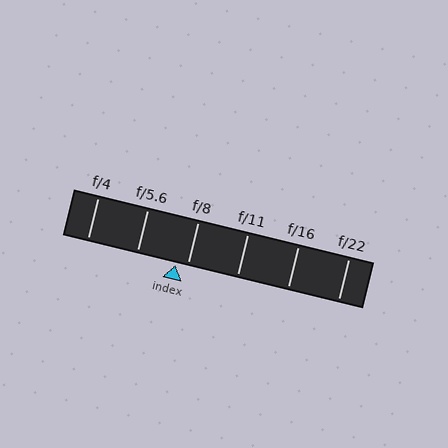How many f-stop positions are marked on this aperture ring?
There are 6 f-stop positions marked.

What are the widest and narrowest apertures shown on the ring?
The widest aperture shown is f/4 and the narrowest is f/22.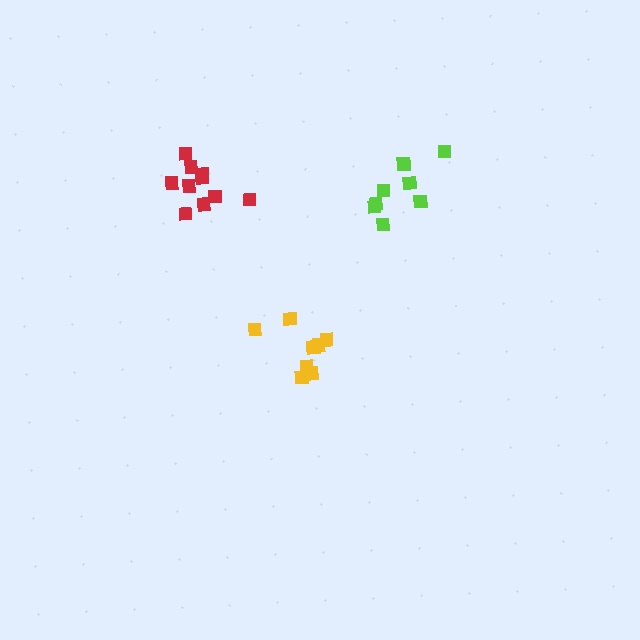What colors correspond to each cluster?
The clusters are colored: yellow, red, lime.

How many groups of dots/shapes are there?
There are 3 groups.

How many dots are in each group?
Group 1: 8 dots, Group 2: 10 dots, Group 3: 8 dots (26 total).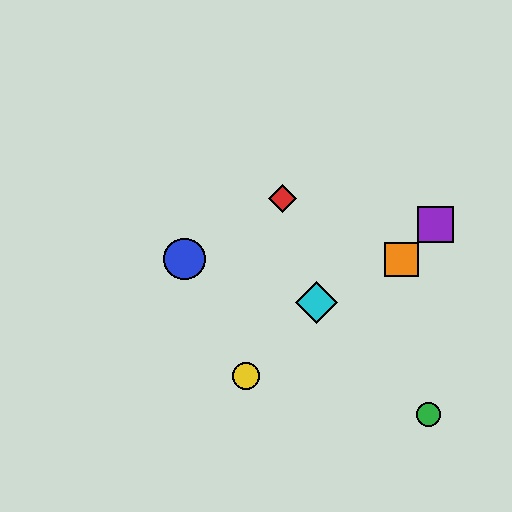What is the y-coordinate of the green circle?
The green circle is at y≈415.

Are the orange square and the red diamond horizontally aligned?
No, the orange square is at y≈259 and the red diamond is at y≈199.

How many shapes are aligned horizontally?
2 shapes (the blue circle, the orange square) are aligned horizontally.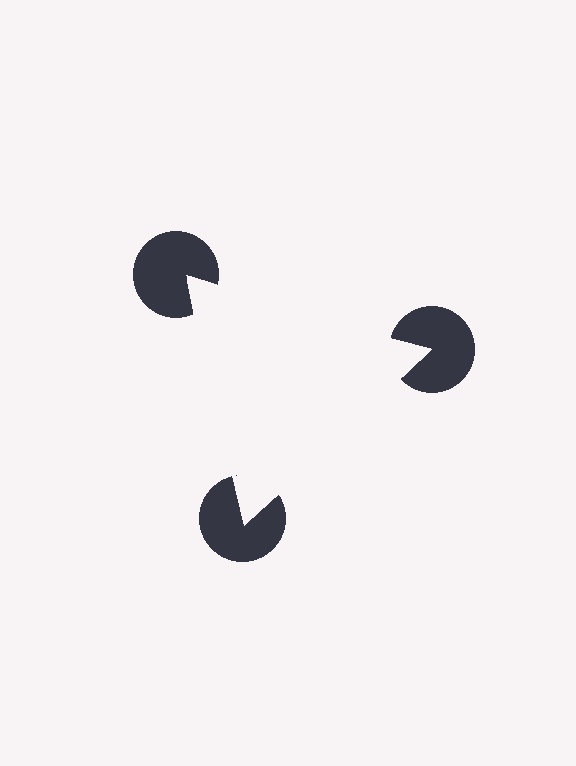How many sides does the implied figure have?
3 sides.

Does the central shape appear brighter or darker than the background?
It typically appears slightly brighter than the background, even though no actual brightness change is drawn.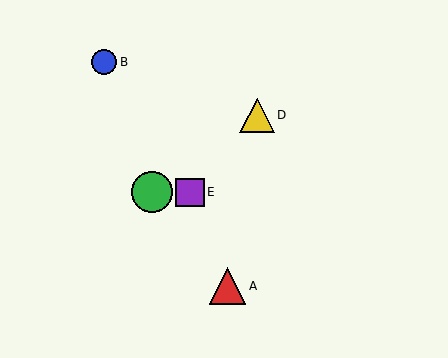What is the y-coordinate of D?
Object D is at y≈115.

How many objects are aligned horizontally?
2 objects (C, E) are aligned horizontally.